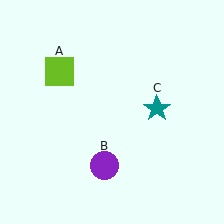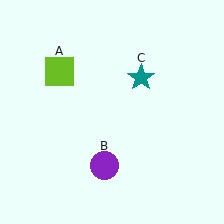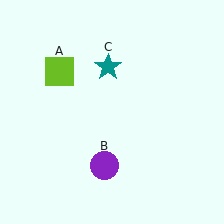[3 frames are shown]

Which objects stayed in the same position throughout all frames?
Lime square (object A) and purple circle (object B) remained stationary.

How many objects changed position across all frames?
1 object changed position: teal star (object C).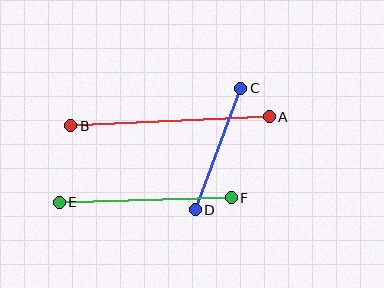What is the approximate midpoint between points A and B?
The midpoint is at approximately (170, 121) pixels.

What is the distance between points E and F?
The distance is approximately 172 pixels.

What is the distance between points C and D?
The distance is approximately 130 pixels.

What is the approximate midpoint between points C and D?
The midpoint is at approximately (218, 149) pixels.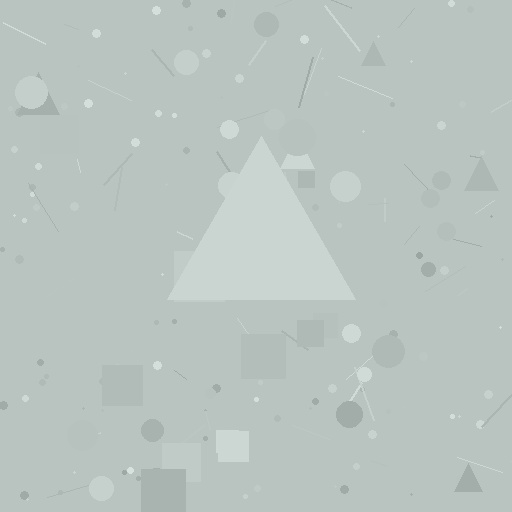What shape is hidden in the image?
A triangle is hidden in the image.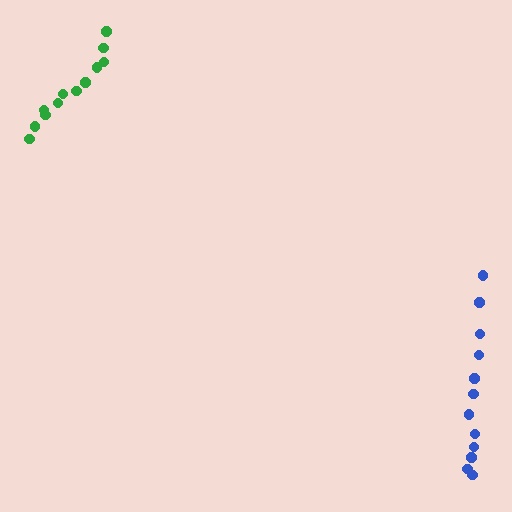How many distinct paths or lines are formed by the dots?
There are 2 distinct paths.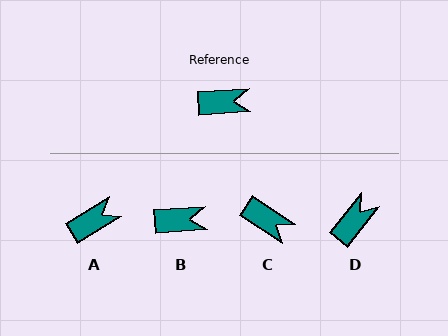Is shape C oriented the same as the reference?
No, it is off by about 37 degrees.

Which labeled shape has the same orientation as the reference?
B.